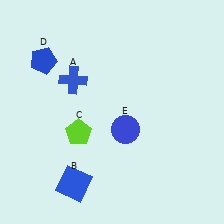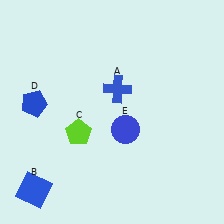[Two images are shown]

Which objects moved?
The objects that moved are: the blue cross (A), the blue square (B), the blue pentagon (D).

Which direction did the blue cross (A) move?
The blue cross (A) moved right.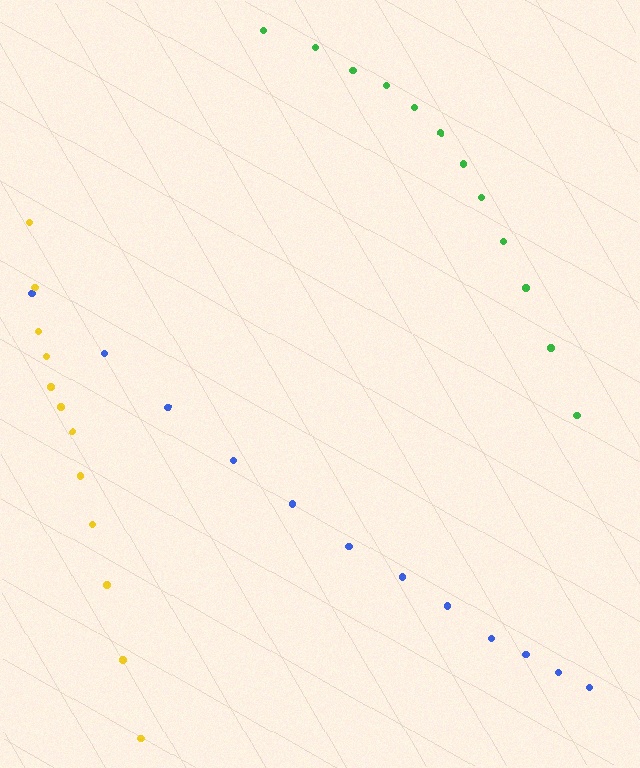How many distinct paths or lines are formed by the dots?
There are 3 distinct paths.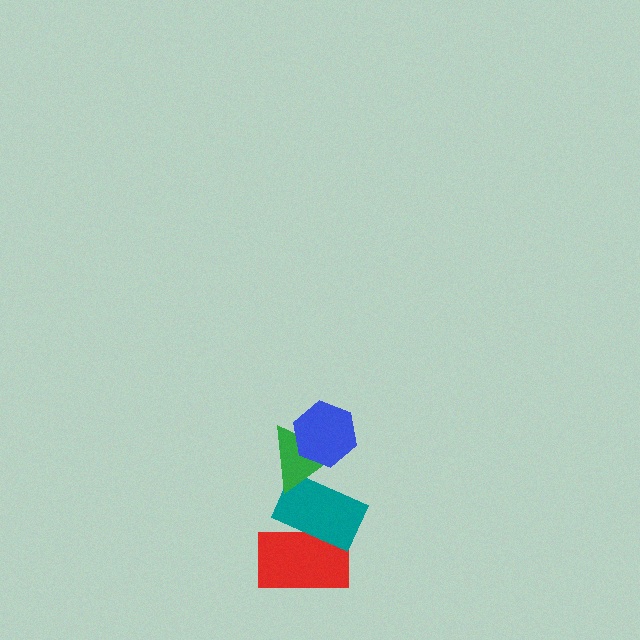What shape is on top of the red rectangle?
The teal rectangle is on top of the red rectangle.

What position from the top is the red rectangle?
The red rectangle is 4th from the top.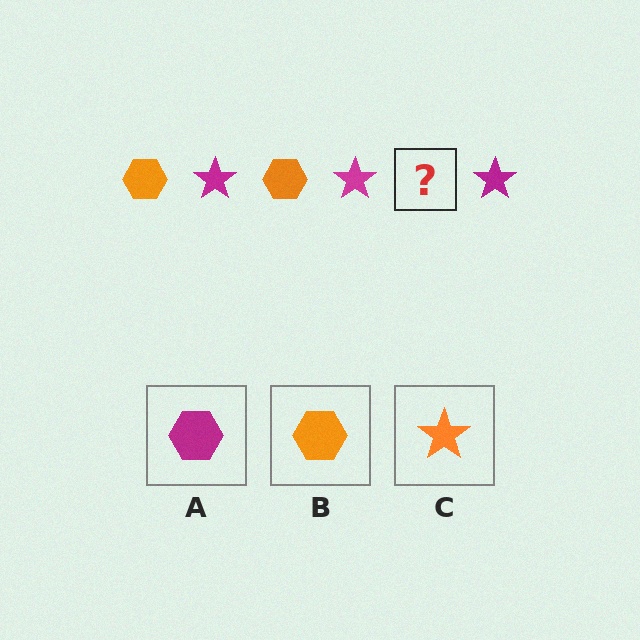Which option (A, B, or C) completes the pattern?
B.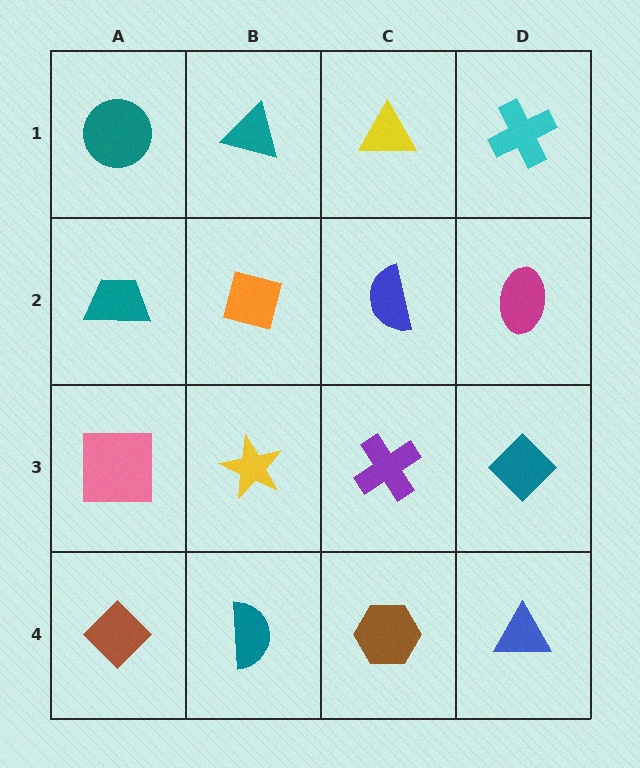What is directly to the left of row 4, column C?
A teal semicircle.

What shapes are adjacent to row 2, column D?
A cyan cross (row 1, column D), a teal diamond (row 3, column D), a blue semicircle (row 2, column C).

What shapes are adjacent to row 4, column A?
A pink square (row 3, column A), a teal semicircle (row 4, column B).